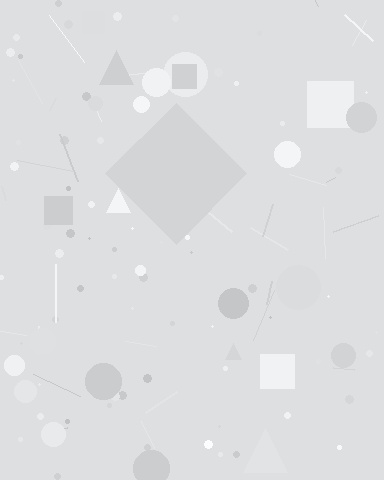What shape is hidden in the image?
A diamond is hidden in the image.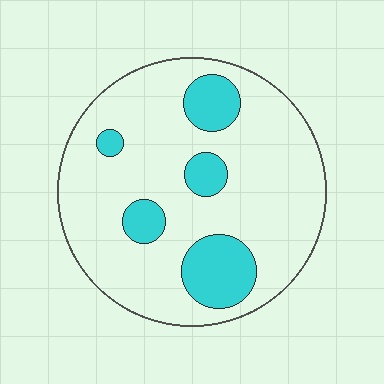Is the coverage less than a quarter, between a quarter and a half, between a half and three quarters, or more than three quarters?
Less than a quarter.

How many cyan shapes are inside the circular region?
5.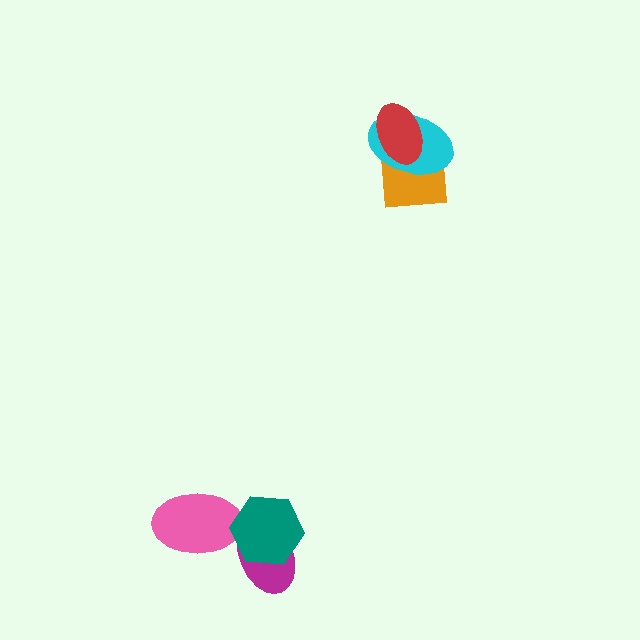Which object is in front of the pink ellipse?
The teal hexagon is in front of the pink ellipse.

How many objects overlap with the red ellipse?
2 objects overlap with the red ellipse.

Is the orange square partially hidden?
Yes, it is partially covered by another shape.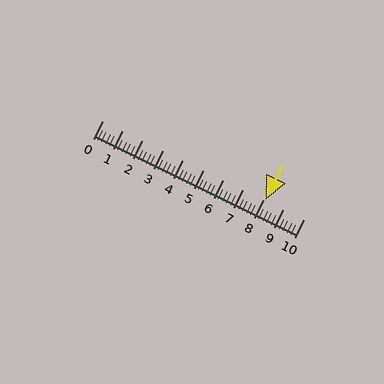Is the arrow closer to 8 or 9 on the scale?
The arrow is closer to 8.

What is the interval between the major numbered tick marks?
The major tick marks are spaced 1 units apart.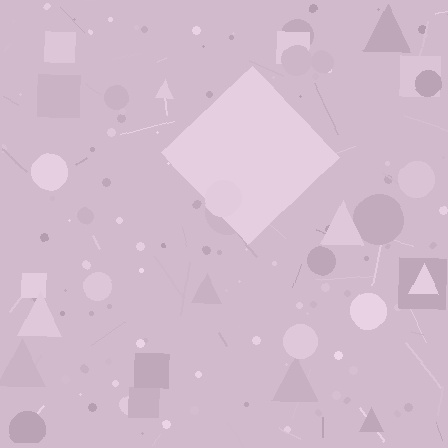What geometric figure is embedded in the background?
A diamond is embedded in the background.